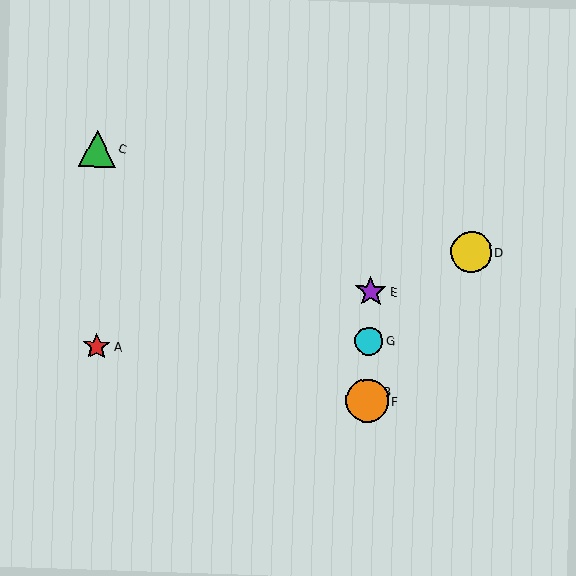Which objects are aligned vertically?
Objects B, E, F, G are aligned vertically.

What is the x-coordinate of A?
Object A is at x≈97.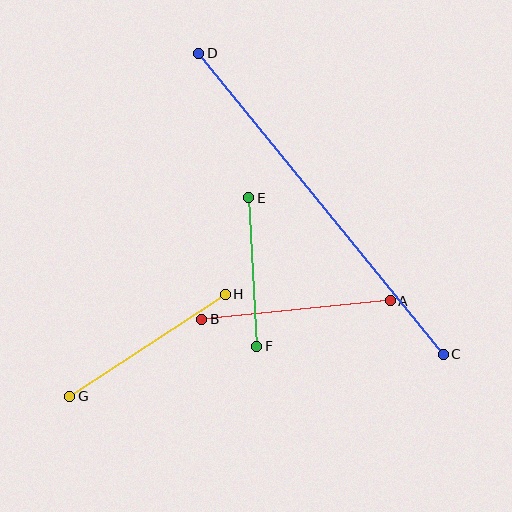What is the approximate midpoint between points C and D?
The midpoint is at approximately (321, 204) pixels.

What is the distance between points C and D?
The distance is approximately 388 pixels.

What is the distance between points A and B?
The distance is approximately 189 pixels.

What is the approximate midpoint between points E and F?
The midpoint is at approximately (253, 272) pixels.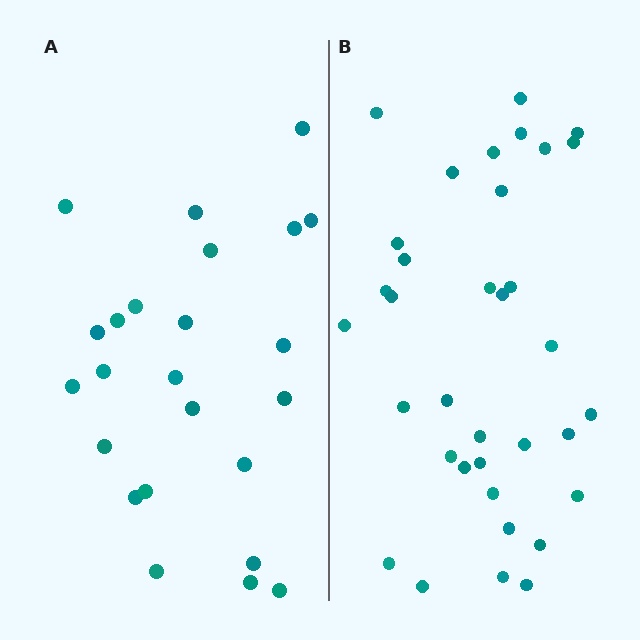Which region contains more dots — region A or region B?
Region B (the right region) has more dots.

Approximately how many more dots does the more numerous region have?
Region B has roughly 12 or so more dots than region A.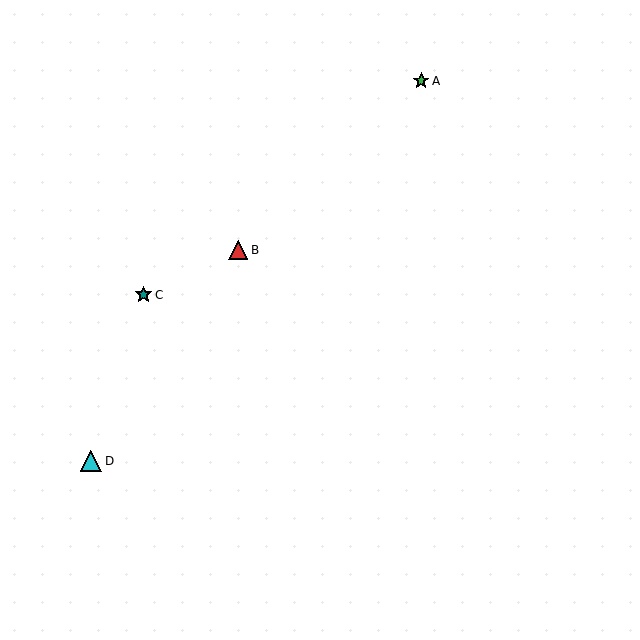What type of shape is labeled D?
Shape D is a cyan triangle.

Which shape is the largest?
The cyan triangle (labeled D) is the largest.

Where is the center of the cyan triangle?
The center of the cyan triangle is at (91, 461).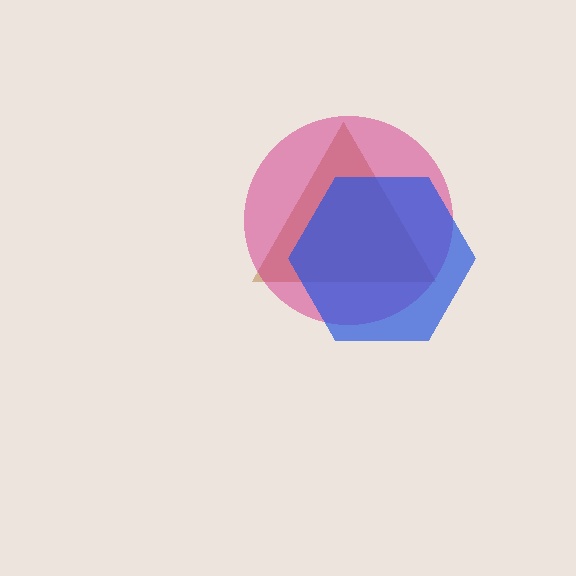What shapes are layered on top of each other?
The layered shapes are: a brown triangle, a magenta circle, a blue hexagon.